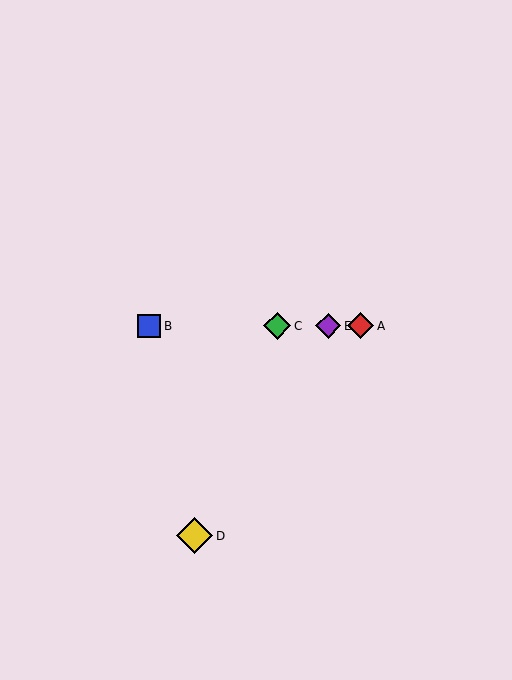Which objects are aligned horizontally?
Objects A, B, C, E are aligned horizontally.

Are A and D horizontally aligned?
No, A is at y≈326 and D is at y≈536.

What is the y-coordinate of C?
Object C is at y≈326.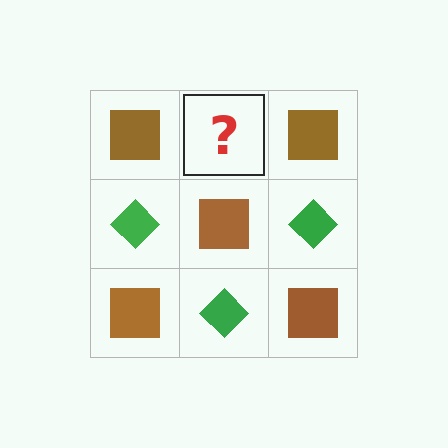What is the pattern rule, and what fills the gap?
The rule is that it alternates brown square and green diamond in a checkerboard pattern. The gap should be filled with a green diamond.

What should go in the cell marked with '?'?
The missing cell should contain a green diamond.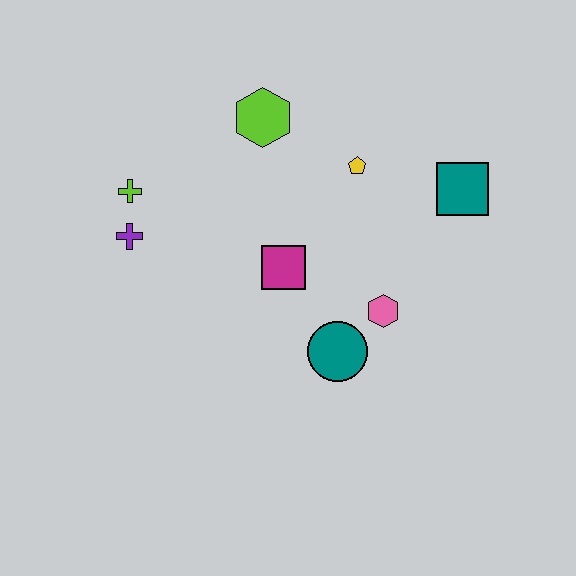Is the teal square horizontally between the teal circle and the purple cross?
No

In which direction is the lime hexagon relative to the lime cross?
The lime hexagon is to the right of the lime cross.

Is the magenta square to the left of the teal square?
Yes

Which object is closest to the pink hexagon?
The teal circle is closest to the pink hexagon.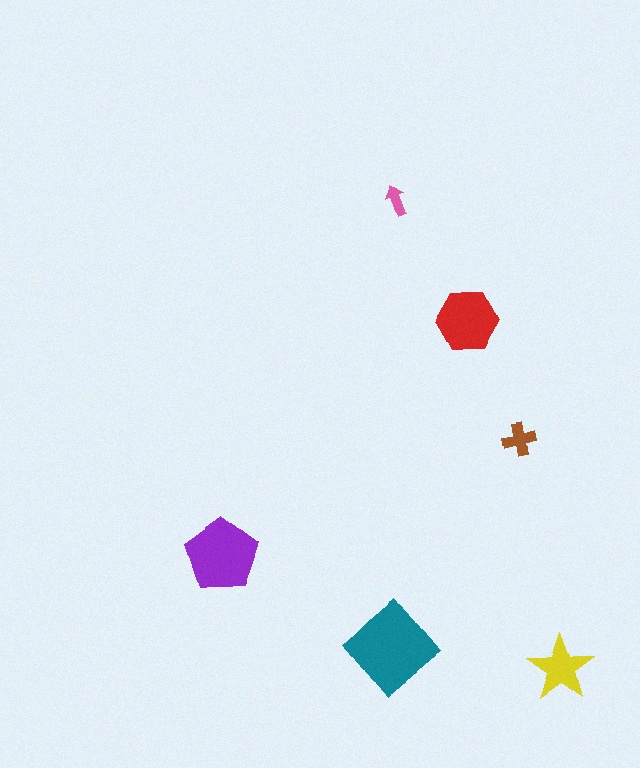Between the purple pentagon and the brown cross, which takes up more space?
The purple pentagon.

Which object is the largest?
The teal diamond.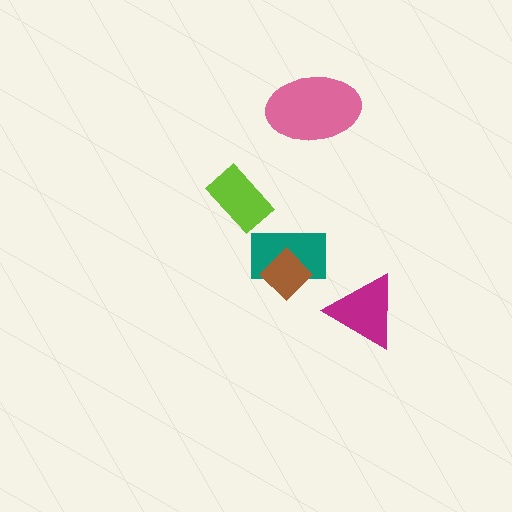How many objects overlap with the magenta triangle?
0 objects overlap with the magenta triangle.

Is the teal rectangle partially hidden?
Yes, it is partially covered by another shape.